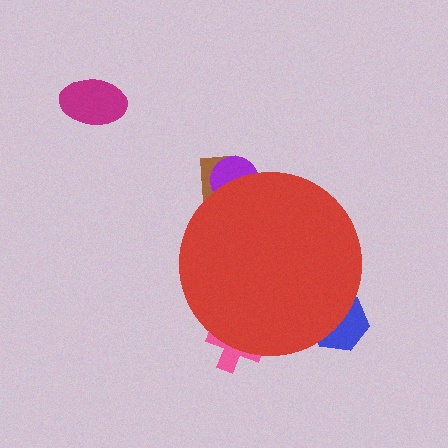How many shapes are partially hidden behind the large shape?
4 shapes are partially hidden.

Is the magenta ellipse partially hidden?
No, the magenta ellipse is fully visible.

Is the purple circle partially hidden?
Yes, the purple circle is partially hidden behind the red circle.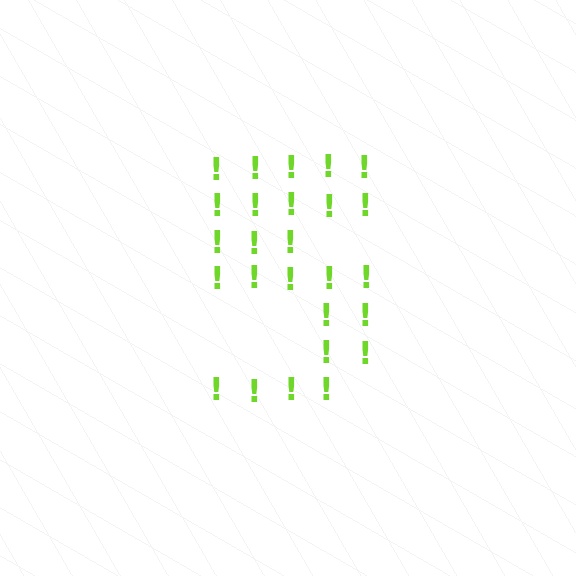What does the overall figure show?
The overall figure shows the digit 5.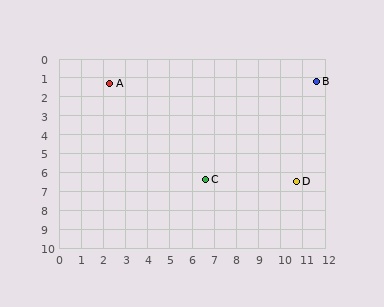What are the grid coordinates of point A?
Point A is at approximately (2.3, 1.3).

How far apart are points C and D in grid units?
Points C and D are about 4.1 grid units apart.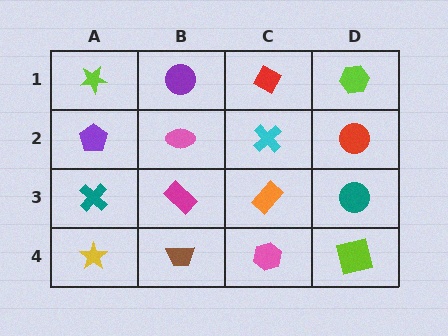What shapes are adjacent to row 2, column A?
A lime star (row 1, column A), a teal cross (row 3, column A), a pink ellipse (row 2, column B).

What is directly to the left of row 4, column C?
A brown trapezoid.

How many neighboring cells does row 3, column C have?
4.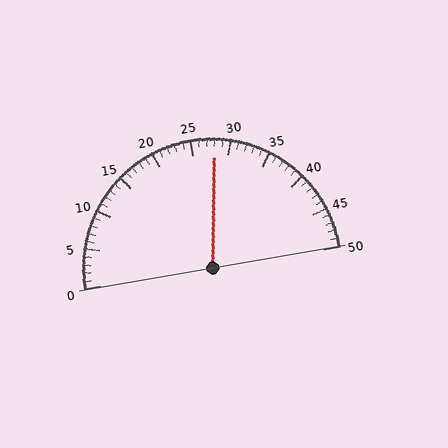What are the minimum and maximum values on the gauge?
The gauge ranges from 0 to 50.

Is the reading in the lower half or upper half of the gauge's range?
The reading is in the upper half of the range (0 to 50).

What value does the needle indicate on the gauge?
The needle indicates approximately 28.